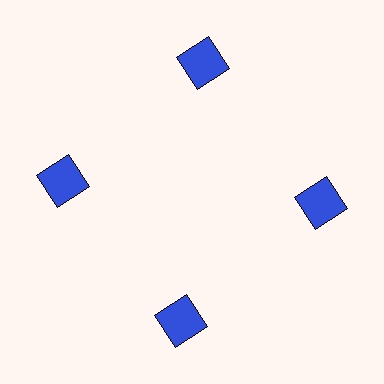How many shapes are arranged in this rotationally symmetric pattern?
There are 4 shapes, arranged in 4 groups of 1.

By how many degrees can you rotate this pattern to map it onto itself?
The pattern maps onto itself every 90 degrees of rotation.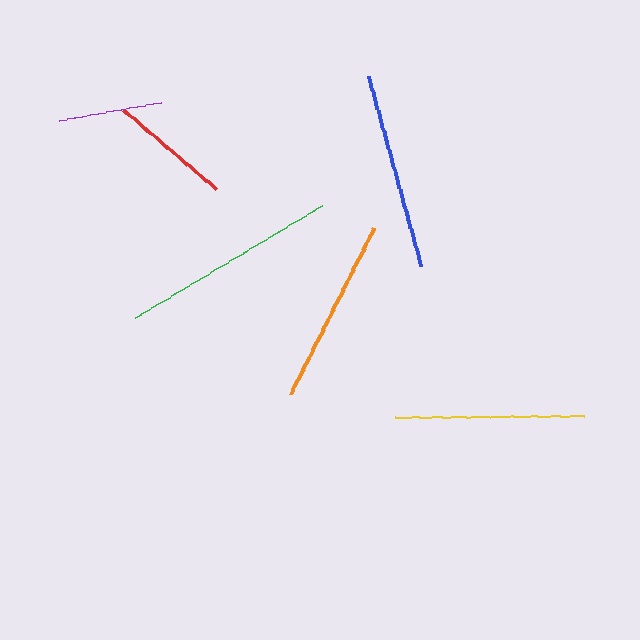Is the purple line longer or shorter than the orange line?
The orange line is longer than the purple line.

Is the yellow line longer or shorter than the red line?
The yellow line is longer than the red line.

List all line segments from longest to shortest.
From longest to shortest: green, blue, yellow, orange, red, purple.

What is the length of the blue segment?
The blue segment is approximately 196 pixels long.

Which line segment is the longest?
The green line is the longest at approximately 219 pixels.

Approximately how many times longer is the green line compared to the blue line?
The green line is approximately 1.1 times the length of the blue line.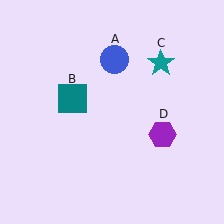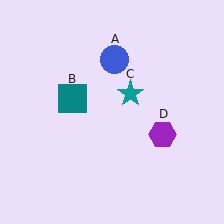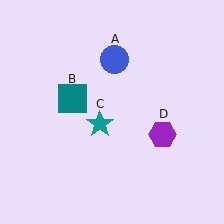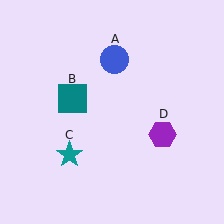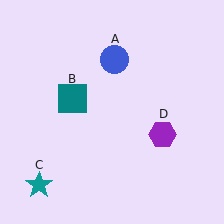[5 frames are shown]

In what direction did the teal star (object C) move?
The teal star (object C) moved down and to the left.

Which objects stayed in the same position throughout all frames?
Blue circle (object A) and teal square (object B) and purple hexagon (object D) remained stationary.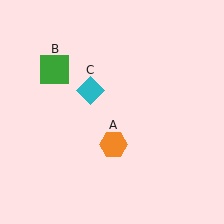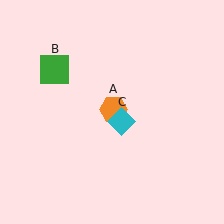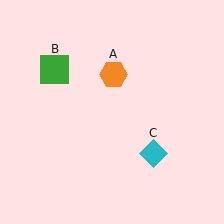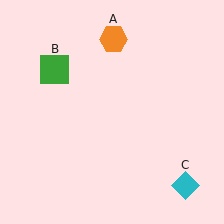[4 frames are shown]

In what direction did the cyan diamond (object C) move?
The cyan diamond (object C) moved down and to the right.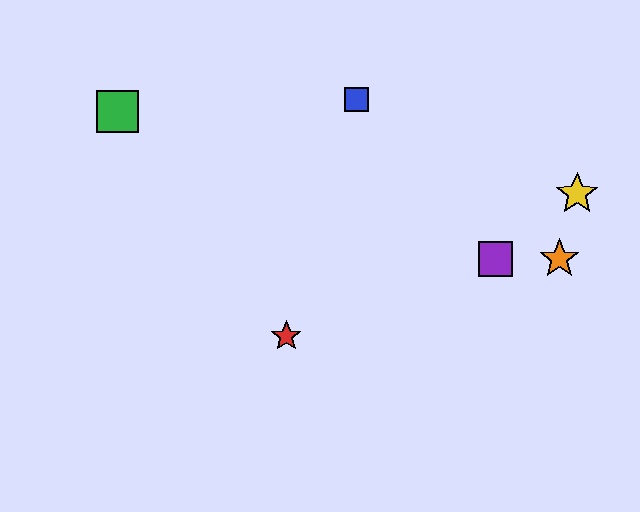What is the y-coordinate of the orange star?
The orange star is at y≈259.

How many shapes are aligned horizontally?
2 shapes (the purple square, the orange star) are aligned horizontally.